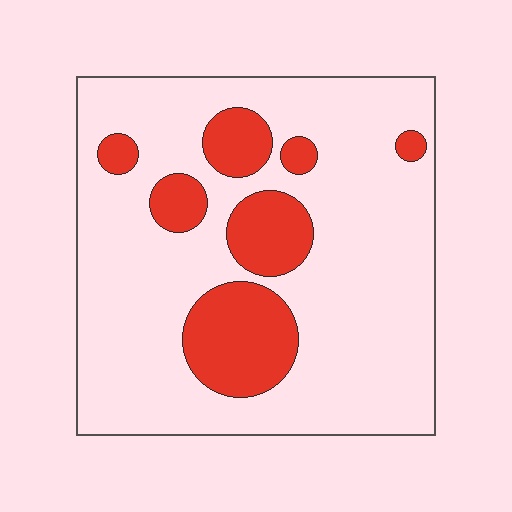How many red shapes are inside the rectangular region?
7.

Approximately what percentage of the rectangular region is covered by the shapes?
Approximately 20%.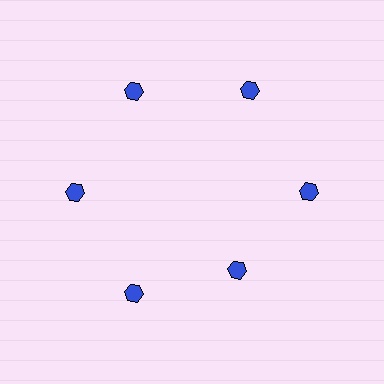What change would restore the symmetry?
The symmetry would be restored by moving it outward, back onto the ring so that all 6 hexagons sit at equal angles and equal distance from the center.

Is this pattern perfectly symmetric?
No. The 6 blue hexagons are arranged in a ring, but one element near the 5 o'clock position is pulled inward toward the center, breaking the 6-fold rotational symmetry.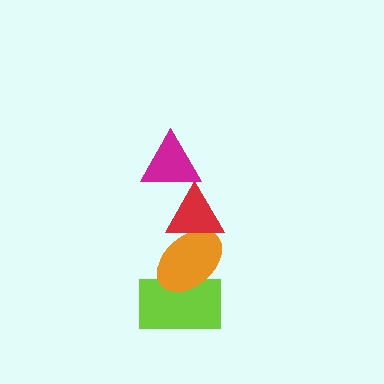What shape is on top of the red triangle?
The magenta triangle is on top of the red triangle.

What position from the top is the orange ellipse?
The orange ellipse is 3rd from the top.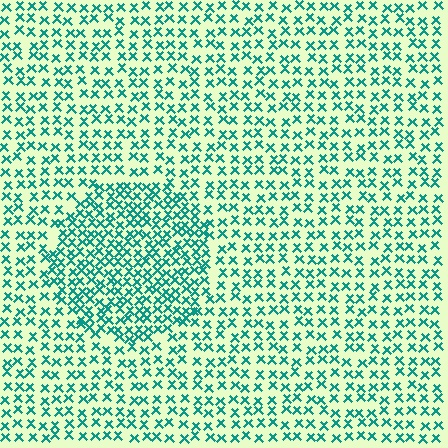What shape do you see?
I see a circle.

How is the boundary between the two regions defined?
The boundary is defined by a change in element density (approximately 1.8x ratio). All elements are the same color, size, and shape.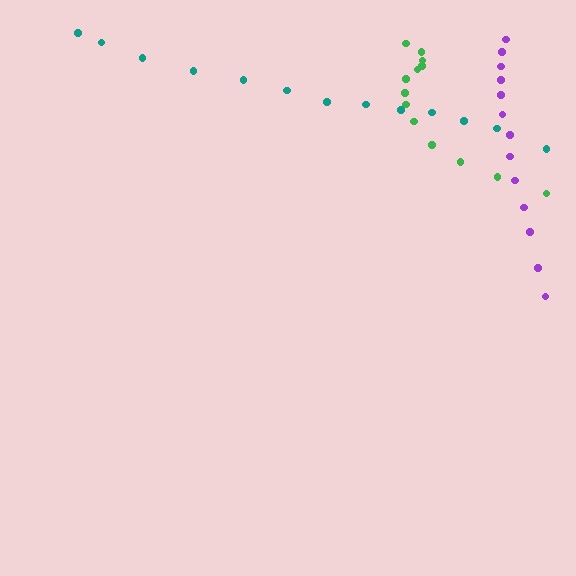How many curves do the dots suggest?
There are 3 distinct paths.